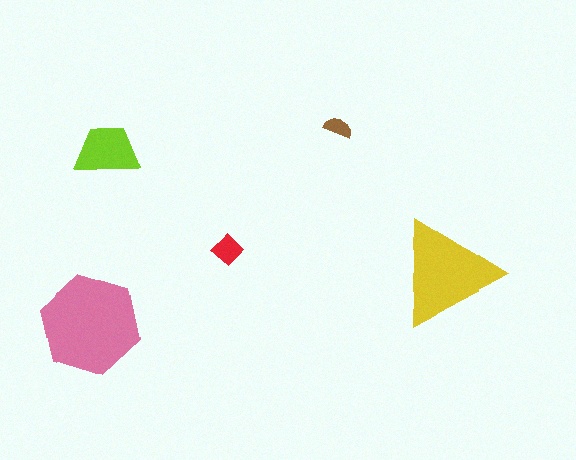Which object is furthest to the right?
The yellow triangle is rightmost.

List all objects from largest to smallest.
The pink hexagon, the yellow triangle, the lime trapezoid, the red diamond, the brown semicircle.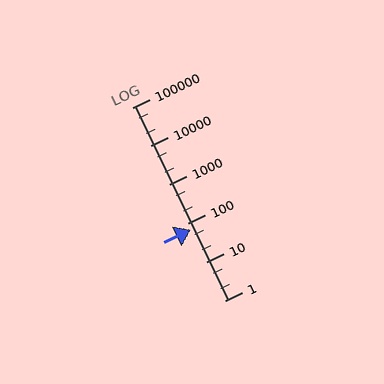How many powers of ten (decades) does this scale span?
The scale spans 5 decades, from 1 to 100000.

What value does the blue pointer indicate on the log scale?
The pointer indicates approximately 70.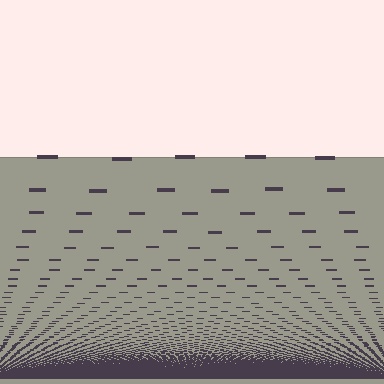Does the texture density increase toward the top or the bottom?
Density increases toward the bottom.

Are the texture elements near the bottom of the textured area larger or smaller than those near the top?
Smaller. The gradient is inverted — elements near the bottom are smaller and denser.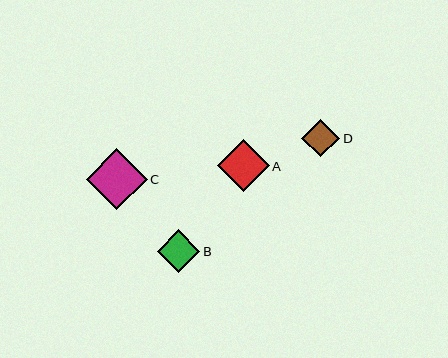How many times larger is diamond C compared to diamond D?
Diamond C is approximately 1.6 times the size of diamond D.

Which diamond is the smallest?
Diamond D is the smallest with a size of approximately 38 pixels.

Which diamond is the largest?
Diamond C is the largest with a size of approximately 61 pixels.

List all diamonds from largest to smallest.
From largest to smallest: C, A, B, D.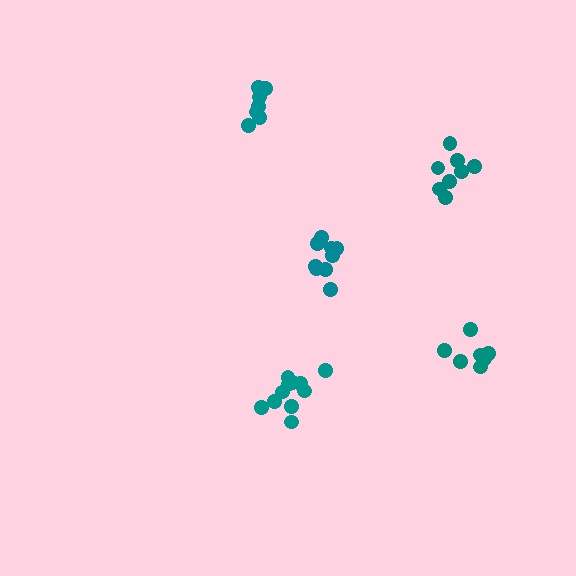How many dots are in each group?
Group 1: 11 dots, Group 2: 9 dots, Group 3: 7 dots, Group 4: 8 dots, Group 5: 7 dots (42 total).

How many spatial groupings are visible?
There are 5 spatial groupings.